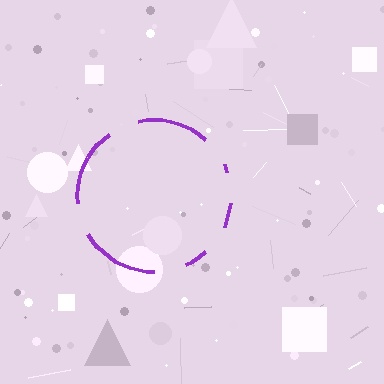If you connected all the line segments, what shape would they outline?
They would outline a circle.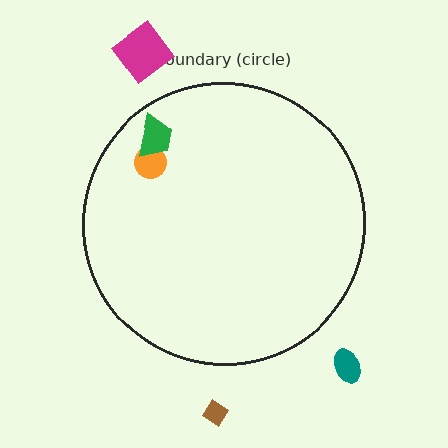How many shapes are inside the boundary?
2 inside, 3 outside.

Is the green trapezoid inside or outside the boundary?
Inside.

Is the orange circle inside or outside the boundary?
Inside.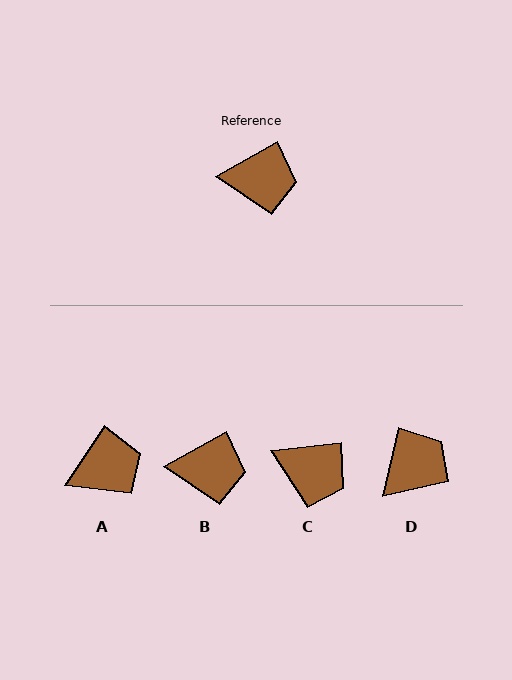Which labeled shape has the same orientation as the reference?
B.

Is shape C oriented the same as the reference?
No, it is off by about 23 degrees.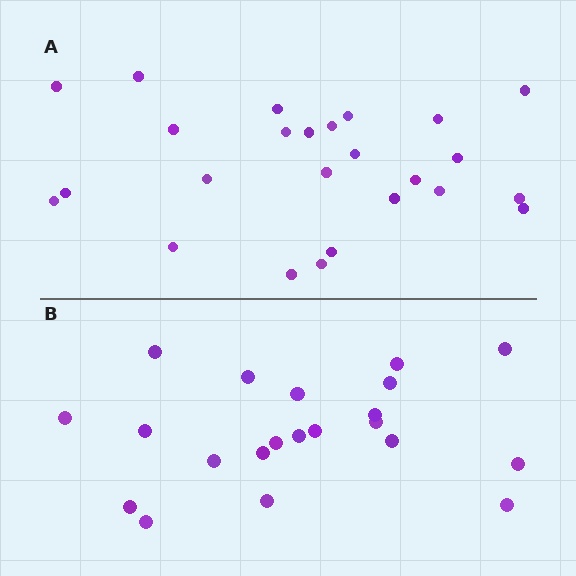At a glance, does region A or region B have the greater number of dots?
Region A (the top region) has more dots.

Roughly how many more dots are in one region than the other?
Region A has about 4 more dots than region B.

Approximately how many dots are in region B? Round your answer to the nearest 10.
About 20 dots. (The exact count is 21, which rounds to 20.)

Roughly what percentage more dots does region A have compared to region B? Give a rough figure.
About 20% more.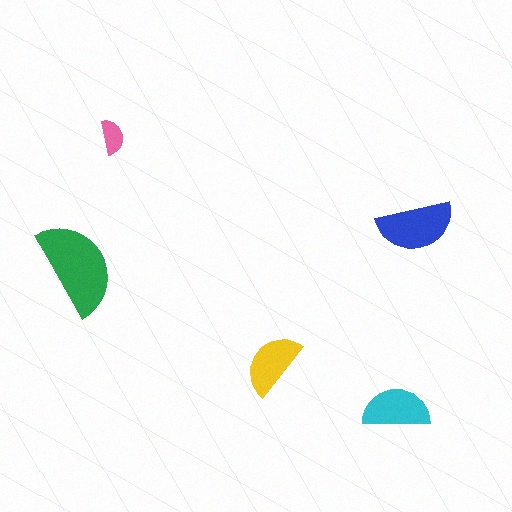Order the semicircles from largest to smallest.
the green one, the blue one, the cyan one, the yellow one, the pink one.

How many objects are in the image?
There are 5 objects in the image.